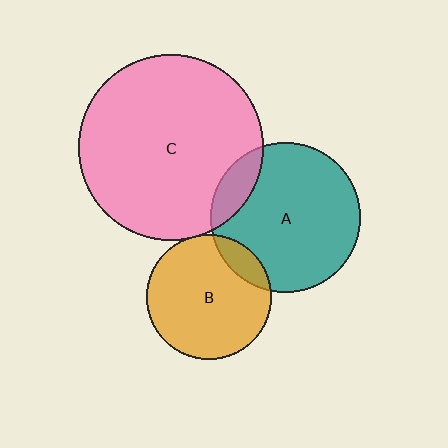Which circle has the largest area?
Circle C (pink).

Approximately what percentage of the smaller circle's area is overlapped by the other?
Approximately 15%.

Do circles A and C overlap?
Yes.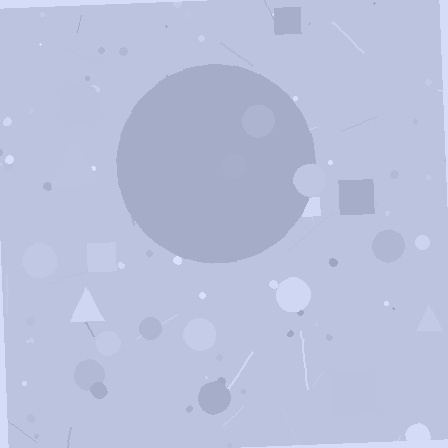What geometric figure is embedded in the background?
A circle is embedded in the background.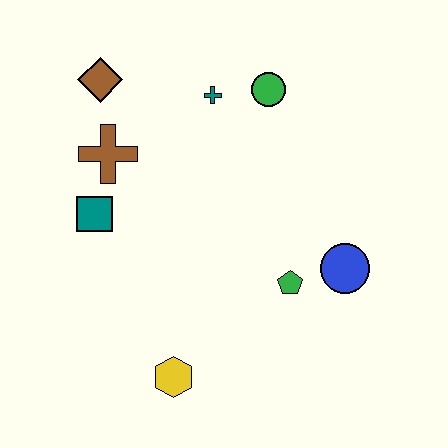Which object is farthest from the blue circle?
The brown diamond is farthest from the blue circle.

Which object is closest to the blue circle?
The green pentagon is closest to the blue circle.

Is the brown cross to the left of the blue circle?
Yes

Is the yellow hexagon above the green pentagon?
No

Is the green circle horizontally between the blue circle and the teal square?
Yes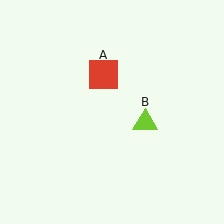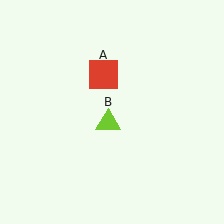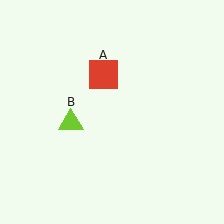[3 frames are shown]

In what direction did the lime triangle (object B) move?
The lime triangle (object B) moved left.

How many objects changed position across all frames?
1 object changed position: lime triangle (object B).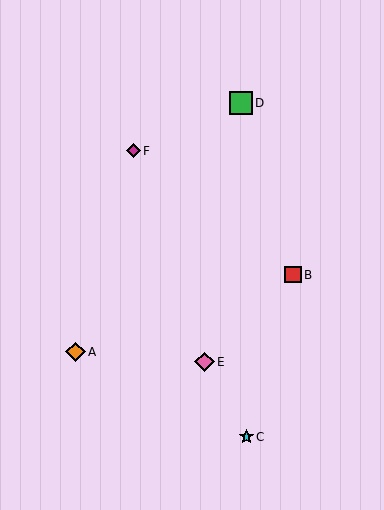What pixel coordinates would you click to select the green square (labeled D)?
Click at (241, 103) to select the green square D.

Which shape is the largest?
The green square (labeled D) is the largest.